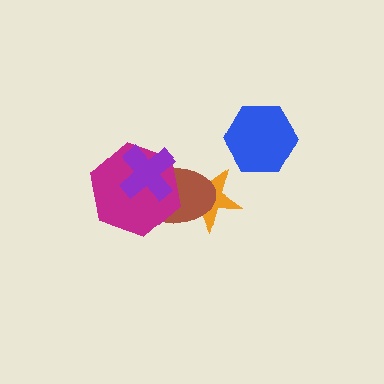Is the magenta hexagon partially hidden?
Yes, it is partially covered by another shape.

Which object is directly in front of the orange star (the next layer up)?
The brown ellipse is directly in front of the orange star.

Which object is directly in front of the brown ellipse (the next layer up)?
The magenta hexagon is directly in front of the brown ellipse.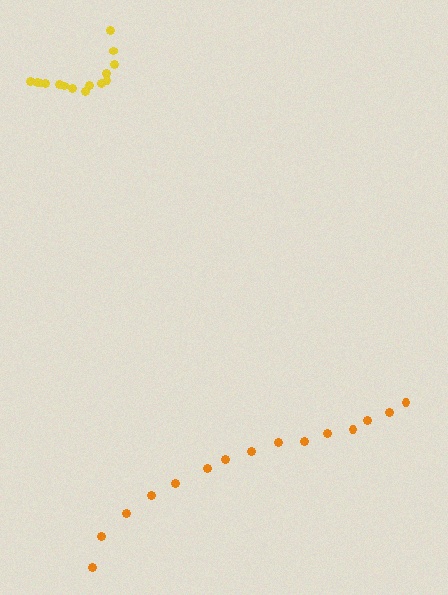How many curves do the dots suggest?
There are 2 distinct paths.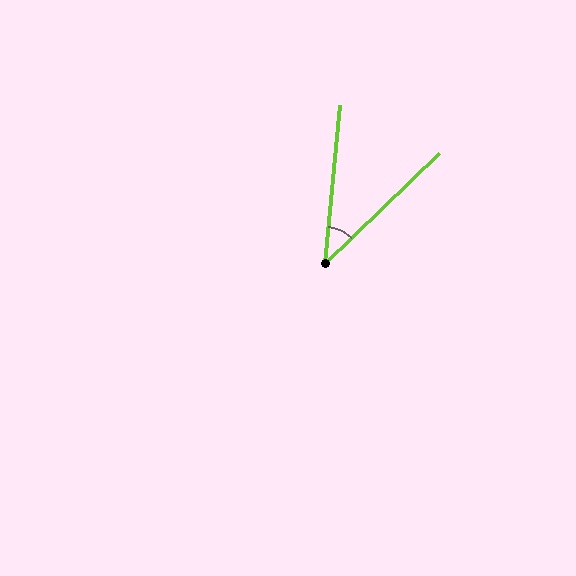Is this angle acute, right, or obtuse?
It is acute.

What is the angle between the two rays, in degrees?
Approximately 41 degrees.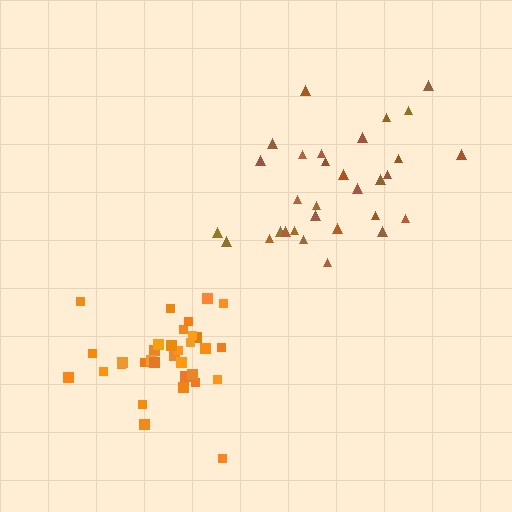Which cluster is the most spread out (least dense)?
Brown.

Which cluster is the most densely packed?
Orange.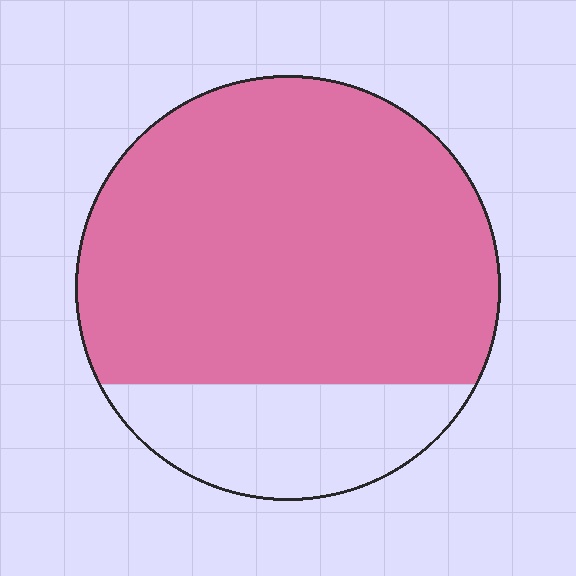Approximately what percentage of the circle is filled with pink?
Approximately 80%.